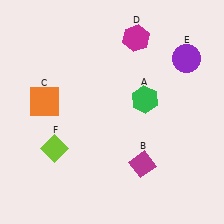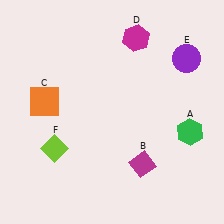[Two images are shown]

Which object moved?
The green hexagon (A) moved right.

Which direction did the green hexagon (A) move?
The green hexagon (A) moved right.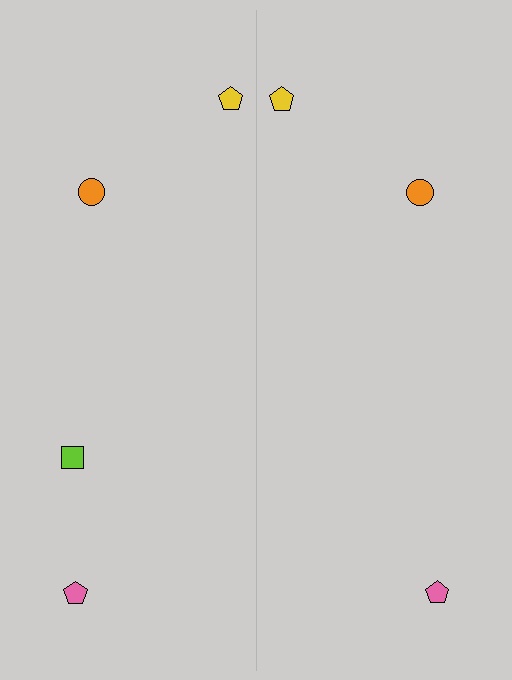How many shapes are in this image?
There are 7 shapes in this image.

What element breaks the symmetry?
A lime square is missing from the right side.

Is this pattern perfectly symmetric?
No, the pattern is not perfectly symmetric. A lime square is missing from the right side.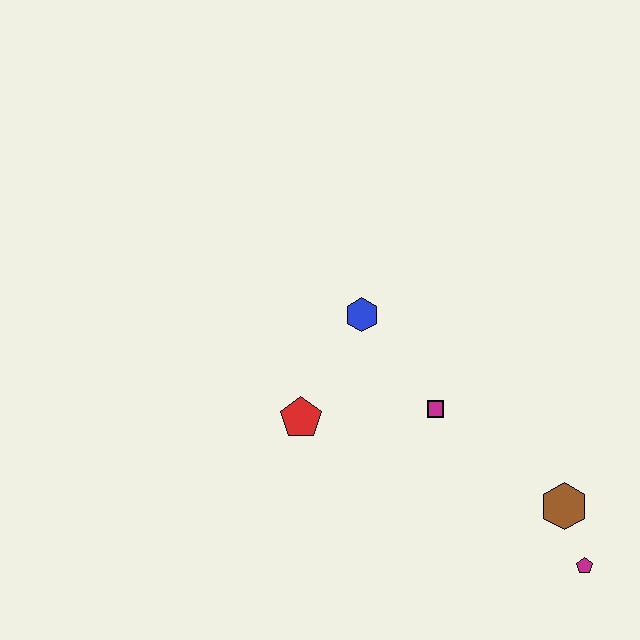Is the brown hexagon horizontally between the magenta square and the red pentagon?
No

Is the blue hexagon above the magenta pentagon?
Yes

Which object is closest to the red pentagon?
The blue hexagon is closest to the red pentagon.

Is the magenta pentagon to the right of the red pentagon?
Yes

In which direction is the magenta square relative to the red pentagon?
The magenta square is to the right of the red pentagon.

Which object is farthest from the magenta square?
The magenta pentagon is farthest from the magenta square.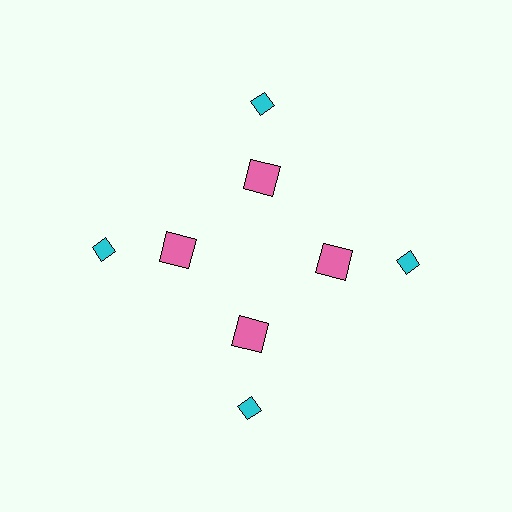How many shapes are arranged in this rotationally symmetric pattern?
There are 8 shapes, arranged in 4 groups of 2.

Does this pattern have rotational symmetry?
Yes, this pattern has 4-fold rotational symmetry. It looks the same after rotating 90 degrees around the center.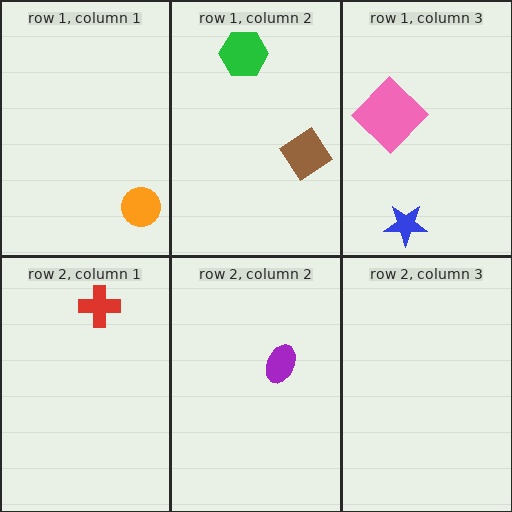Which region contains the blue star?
The row 1, column 3 region.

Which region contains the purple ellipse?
The row 2, column 2 region.